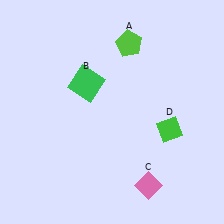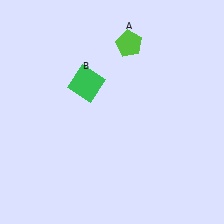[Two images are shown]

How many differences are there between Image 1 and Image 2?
There are 2 differences between the two images.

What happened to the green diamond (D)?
The green diamond (D) was removed in Image 2. It was in the bottom-right area of Image 1.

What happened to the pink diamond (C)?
The pink diamond (C) was removed in Image 2. It was in the bottom-right area of Image 1.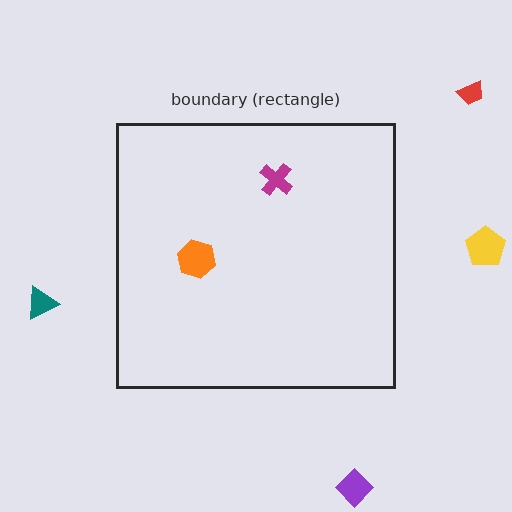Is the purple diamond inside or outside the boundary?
Outside.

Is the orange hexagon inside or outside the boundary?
Inside.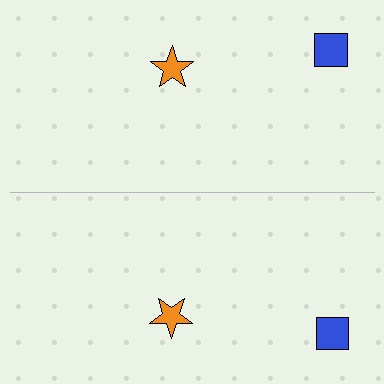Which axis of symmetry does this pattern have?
The pattern has a horizontal axis of symmetry running through the center of the image.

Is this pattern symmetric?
Yes, this pattern has bilateral (reflection) symmetry.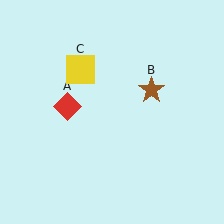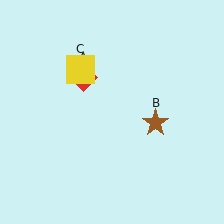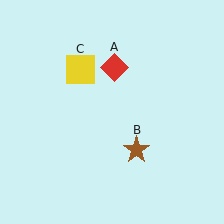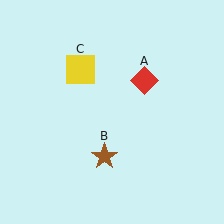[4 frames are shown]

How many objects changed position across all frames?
2 objects changed position: red diamond (object A), brown star (object B).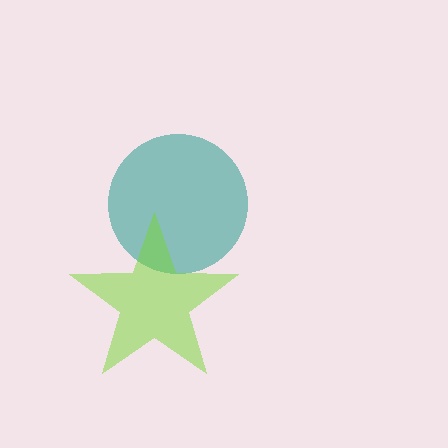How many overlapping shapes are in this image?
There are 2 overlapping shapes in the image.